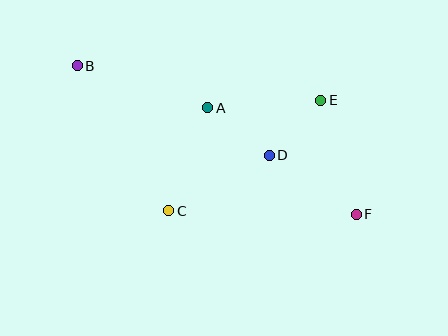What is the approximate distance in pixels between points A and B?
The distance between A and B is approximately 137 pixels.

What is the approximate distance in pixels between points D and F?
The distance between D and F is approximately 105 pixels.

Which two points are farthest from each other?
Points B and F are farthest from each other.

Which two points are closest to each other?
Points D and E are closest to each other.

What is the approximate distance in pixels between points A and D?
The distance between A and D is approximately 78 pixels.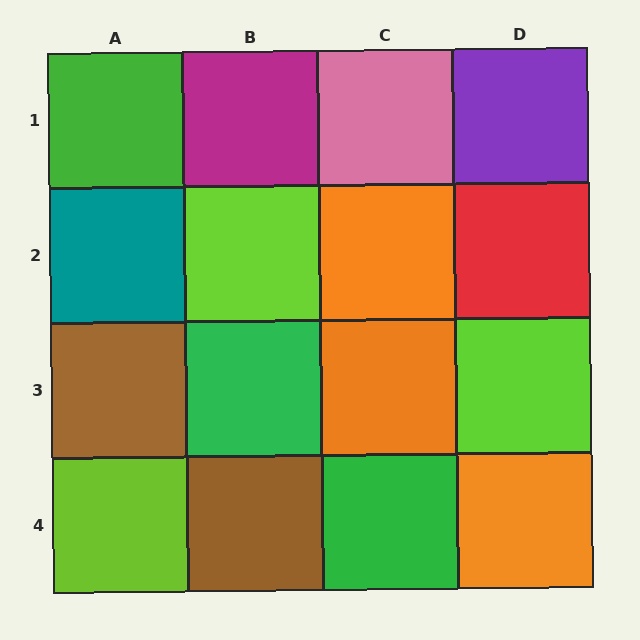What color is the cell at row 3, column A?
Brown.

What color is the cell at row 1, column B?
Magenta.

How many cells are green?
3 cells are green.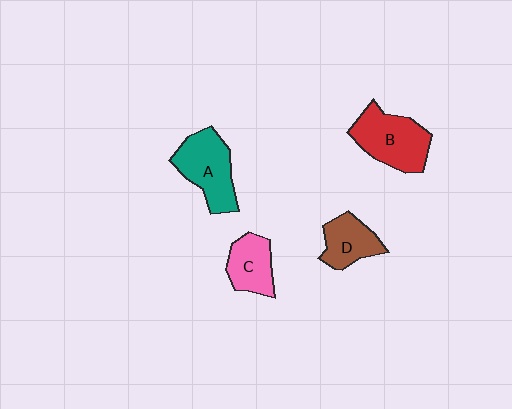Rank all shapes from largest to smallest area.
From largest to smallest: B (red), A (teal), D (brown), C (pink).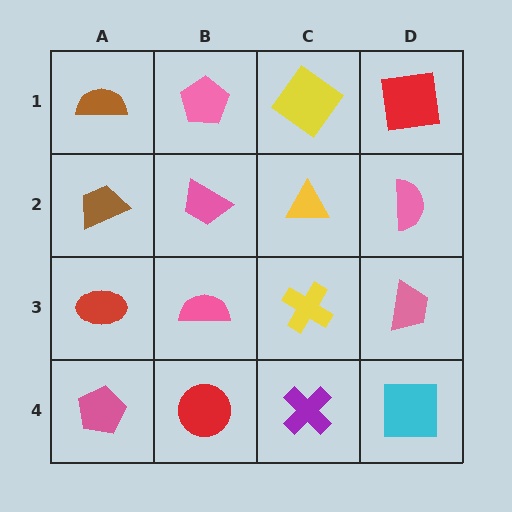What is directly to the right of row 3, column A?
A pink semicircle.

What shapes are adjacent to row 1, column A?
A brown trapezoid (row 2, column A), a pink pentagon (row 1, column B).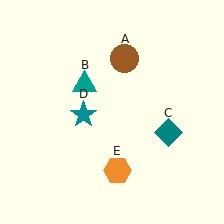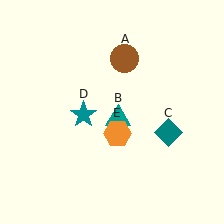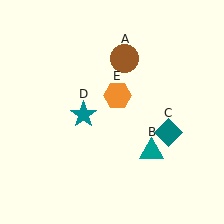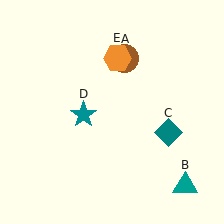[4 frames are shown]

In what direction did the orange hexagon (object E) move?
The orange hexagon (object E) moved up.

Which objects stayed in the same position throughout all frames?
Brown circle (object A) and teal diamond (object C) and teal star (object D) remained stationary.